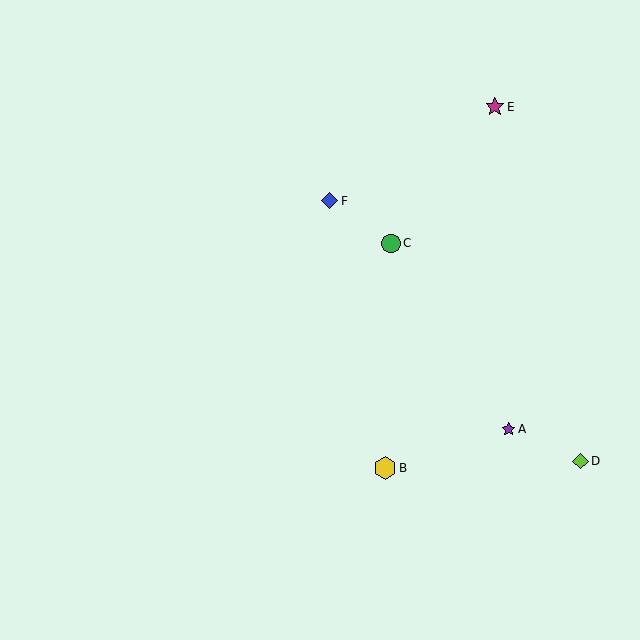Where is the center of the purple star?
The center of the purple star is at (509, 429).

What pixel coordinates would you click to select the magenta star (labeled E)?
Click at (495, 107) to select the magenta star E.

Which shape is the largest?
The yellow hexagon (labeled B) is the largest.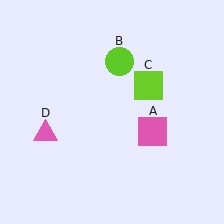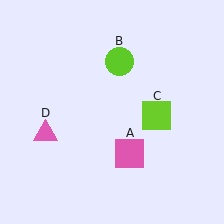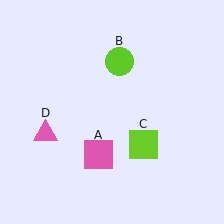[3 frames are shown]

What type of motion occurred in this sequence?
The pink square (object A), lime square (object C) rotated clockwise around the center of the scene.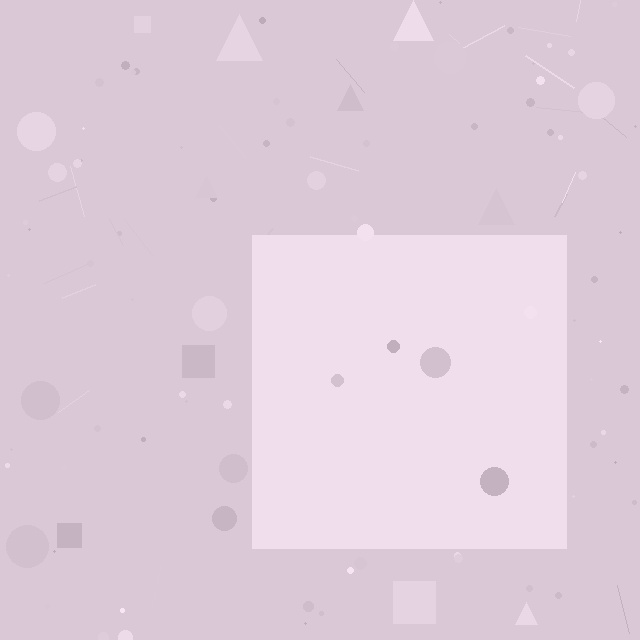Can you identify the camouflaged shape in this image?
The camouflaged shape is a square.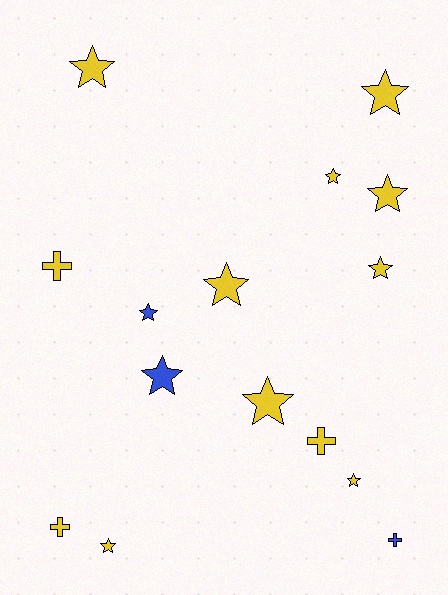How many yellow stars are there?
There are 9 yellow stars.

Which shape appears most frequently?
Star, with 11 objects.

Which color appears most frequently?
Yellow, with 12 objects.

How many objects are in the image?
There are 15 objects.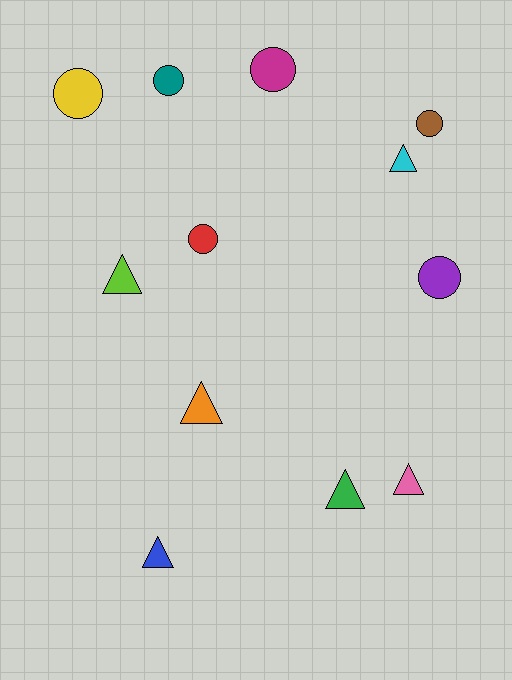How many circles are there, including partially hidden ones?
There are 6 circles.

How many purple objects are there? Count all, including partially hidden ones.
There is 1 purple object.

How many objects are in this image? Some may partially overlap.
There are 12 objects.